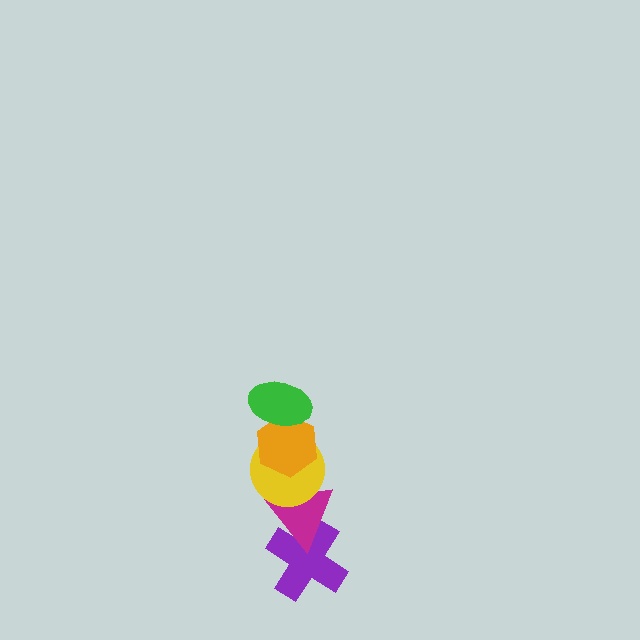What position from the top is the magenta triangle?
The magenta triangle is 4th from the top.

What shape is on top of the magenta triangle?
The yellow circle is on top of the magenta triangle.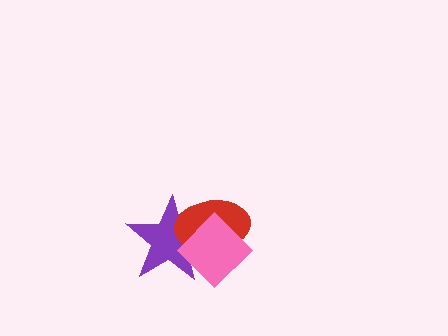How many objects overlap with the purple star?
2 objects overlap with the purple star.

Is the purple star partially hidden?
Yes, it is partially covered by another shape.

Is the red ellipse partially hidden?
Yes, it is partially covered by another shape.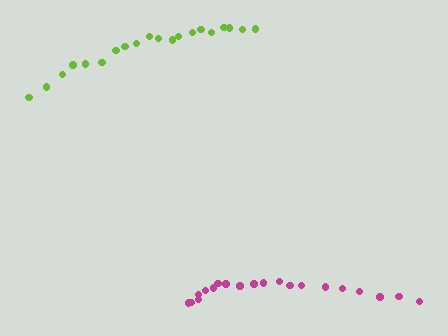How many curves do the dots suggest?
There are 2 distinct paths.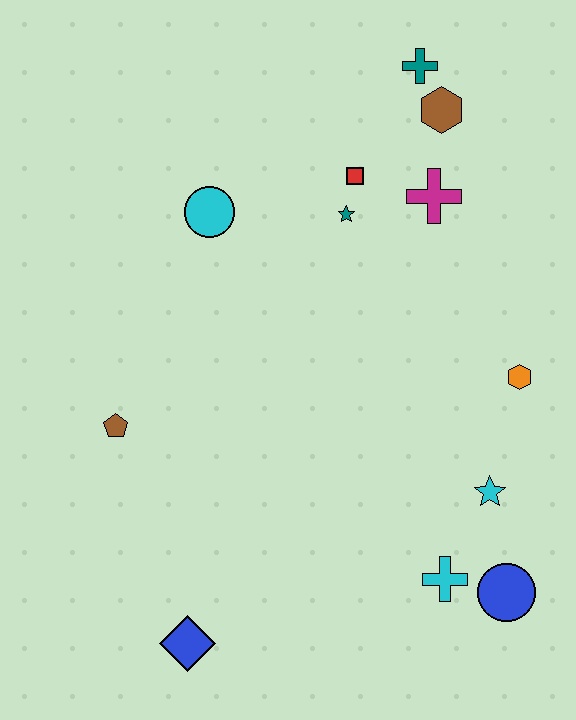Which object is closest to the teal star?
The red square is closest to the teal star.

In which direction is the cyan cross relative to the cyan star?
The cyan cross is below the cyan star.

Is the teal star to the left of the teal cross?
Yes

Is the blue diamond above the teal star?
No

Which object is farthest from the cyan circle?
The blue circle is farthest from the cyan circle.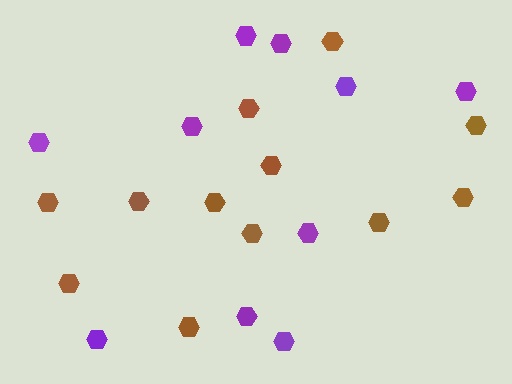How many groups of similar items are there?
There are 2 groups: one group of brown hexagons (12) and one group of purple hexagons (10).